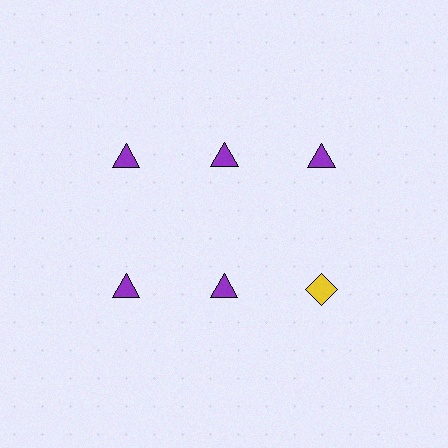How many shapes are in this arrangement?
There are 6 shapes arranged in a grid pattern.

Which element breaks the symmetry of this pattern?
The yellow diamond in the second row, center column breaks the symmetry. All other shapes are purple triangles.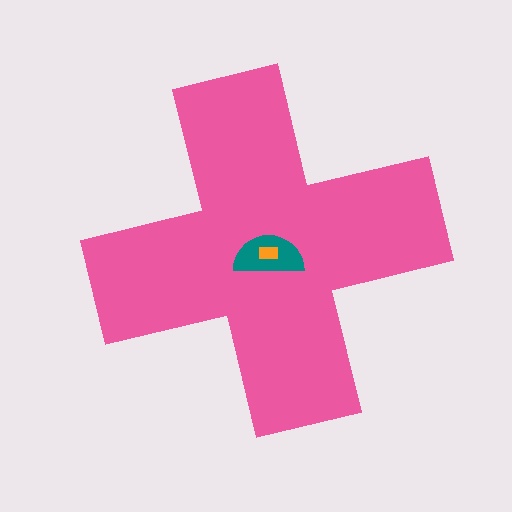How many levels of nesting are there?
3.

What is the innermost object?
The orange rectangle.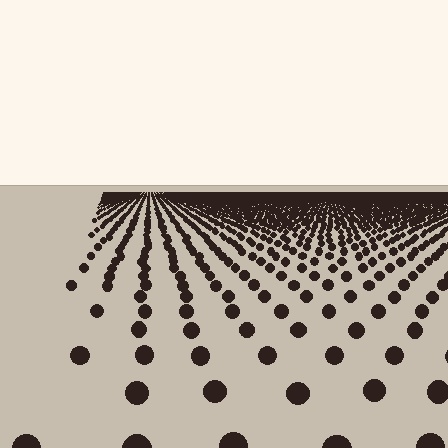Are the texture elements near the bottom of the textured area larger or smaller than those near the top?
Larger. Near the bottom, elements are closer to the viewer and appear at a bigger on-screen size.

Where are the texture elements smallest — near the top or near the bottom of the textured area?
Near the top.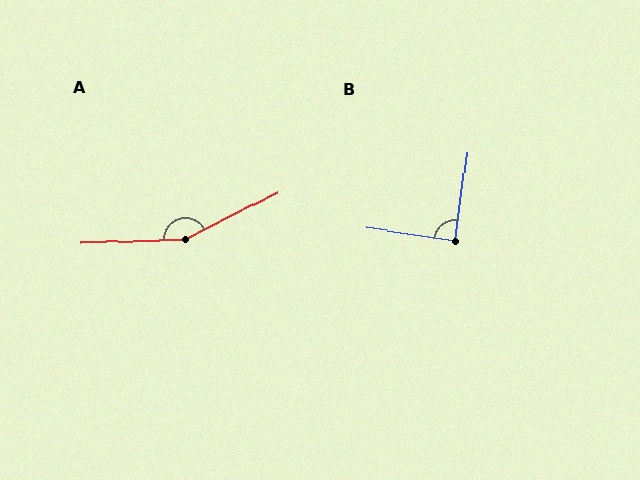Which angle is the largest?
A, at approximately 155 degrees.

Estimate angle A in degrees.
Approximately 155 degrees.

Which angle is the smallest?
B, at approximately 89 degrees.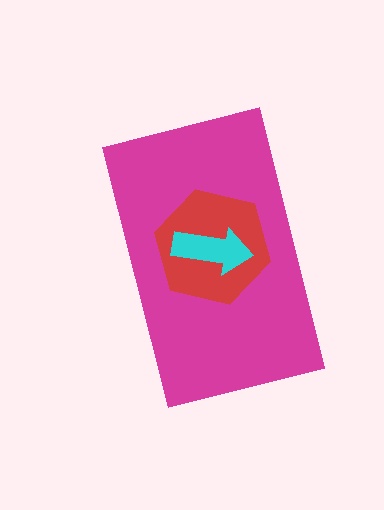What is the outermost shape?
The magenta rectangle.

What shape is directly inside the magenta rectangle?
The red hexagon.